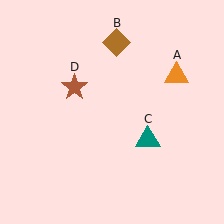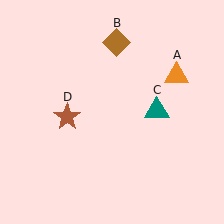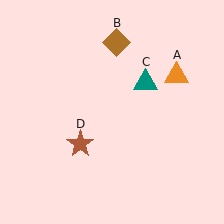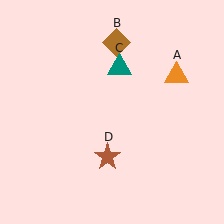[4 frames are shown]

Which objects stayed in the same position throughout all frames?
Orange triangle (object A) and brown diamond (object B) remained stationary.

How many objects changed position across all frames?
2 objects changed position: teal triangle (object C), brown star (object D).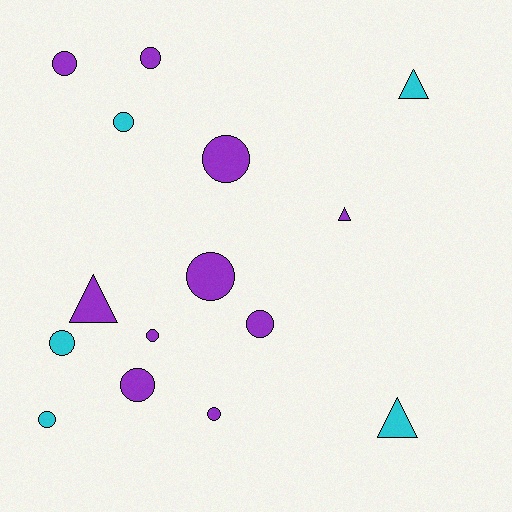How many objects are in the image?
There are 15 objects.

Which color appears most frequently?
Purple, with 10 objects.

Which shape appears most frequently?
Circle, with 11 objects.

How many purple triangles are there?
There are 2 purple triangles.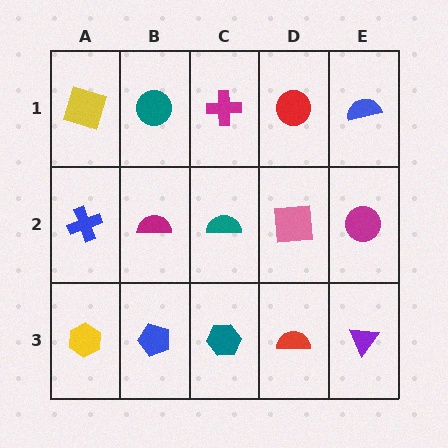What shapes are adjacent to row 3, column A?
A blue cross (row 2, column A), a blue pentagon (row 3, column B).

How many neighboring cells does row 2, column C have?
4.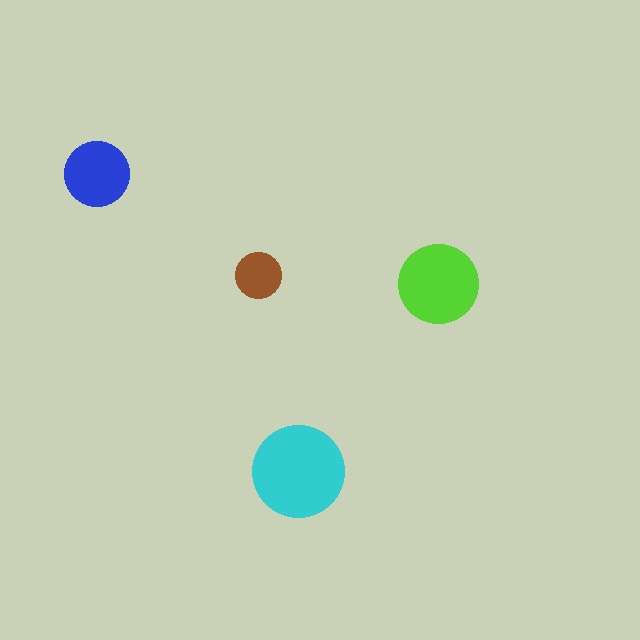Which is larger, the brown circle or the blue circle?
The blue one.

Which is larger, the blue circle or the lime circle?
The lime one.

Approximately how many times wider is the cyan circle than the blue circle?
About 1.5 times wider.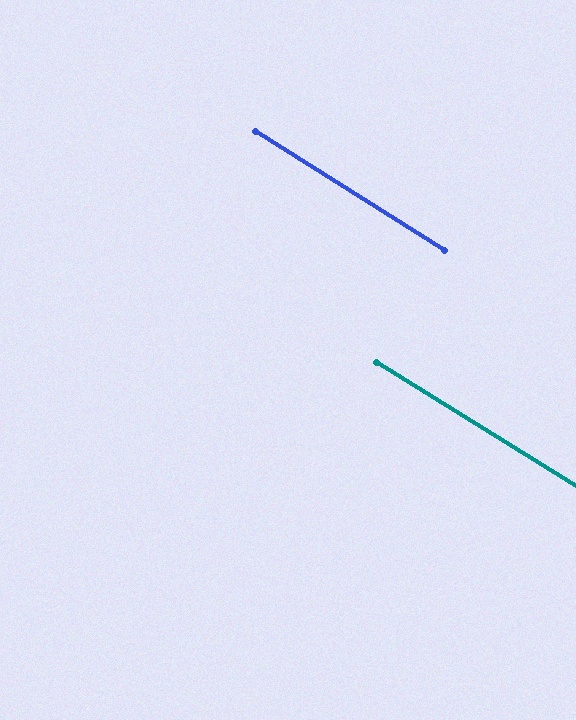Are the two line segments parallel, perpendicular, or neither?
Parallel — their directions differ by only 0.3°.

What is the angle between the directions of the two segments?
Approximately 0 degrees.